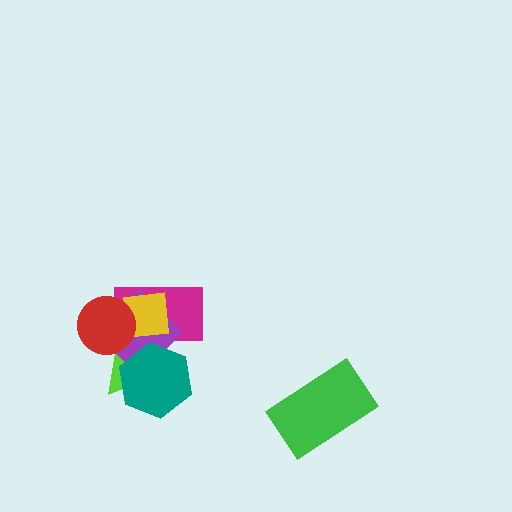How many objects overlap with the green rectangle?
0 objects overlap with the green rectangle.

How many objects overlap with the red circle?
4 objects overlap with the red circle.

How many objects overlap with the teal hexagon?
3 objects overlap with the teal hexagon.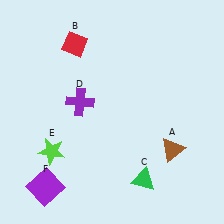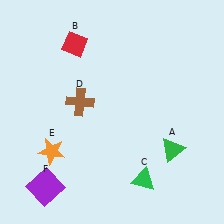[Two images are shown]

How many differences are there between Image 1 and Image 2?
There are 3 differences between the two images.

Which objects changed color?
A changed from brown to green. D changed from purple to brown. E changed from lime to orange.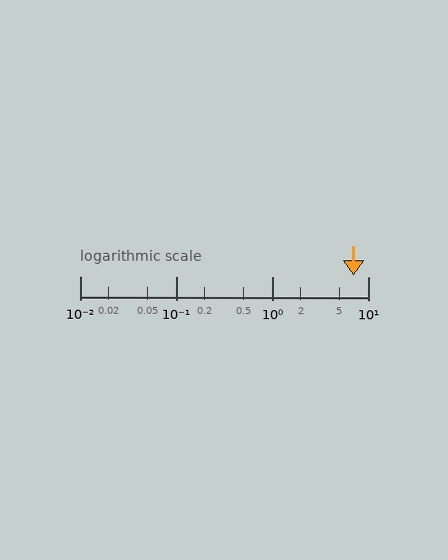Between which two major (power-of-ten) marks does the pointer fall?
The pointer is between 1 and 10.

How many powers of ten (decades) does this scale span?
The scale spans 3 decades, from 0.01 to 10.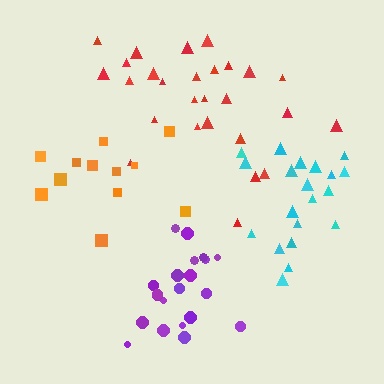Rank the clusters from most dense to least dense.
purple, cyan, red, orange.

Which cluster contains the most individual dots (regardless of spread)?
Red (27).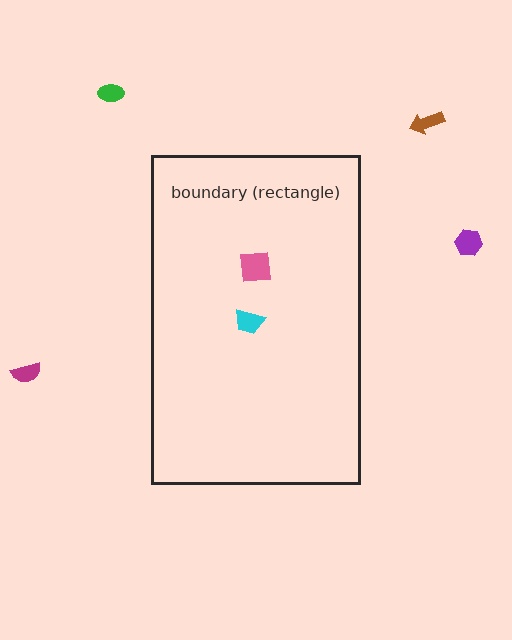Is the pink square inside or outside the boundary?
Inside.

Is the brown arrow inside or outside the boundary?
Outside.